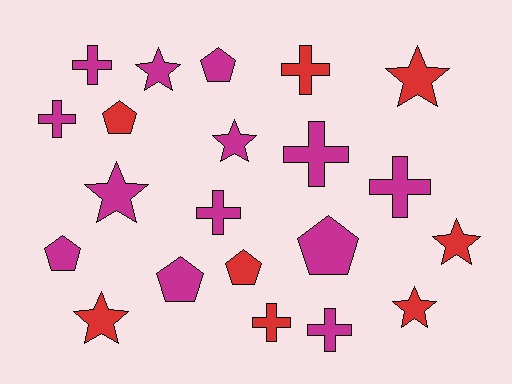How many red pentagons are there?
There are 2 red pentagons.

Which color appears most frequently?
Magenta, with 13 objects.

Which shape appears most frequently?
Cross, with 8 objects.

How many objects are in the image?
There are 21 objects.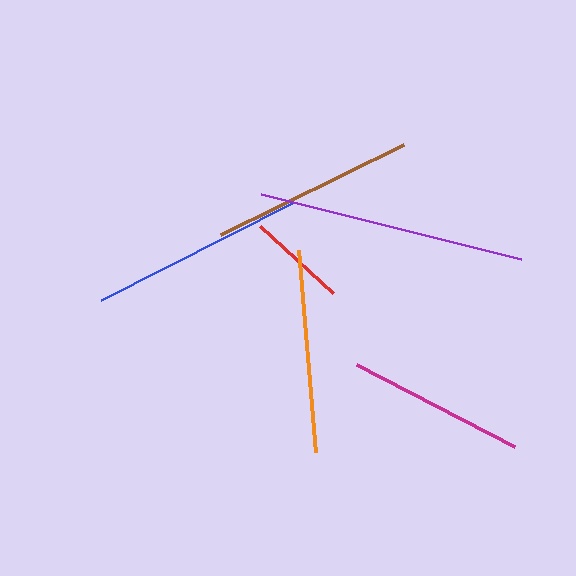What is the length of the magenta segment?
The magenta segment is approximately 179 pixels long.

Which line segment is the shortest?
The red line is the shortest at approximately 99 pixels.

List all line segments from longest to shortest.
From longest to shortest: purple, blue, brown, orange, magenta, red.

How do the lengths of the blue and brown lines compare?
The blue and brown lines are approximately the same length.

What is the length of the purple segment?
The purple segment is approximately 268 pixels long.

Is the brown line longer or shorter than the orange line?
The brown line is longer than the orange line.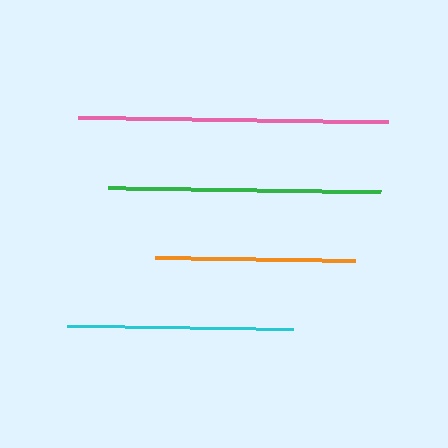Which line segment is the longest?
The pink line is the longest at approximately 310 pixels.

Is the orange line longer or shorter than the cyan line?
The cyan line is longer than the orange line.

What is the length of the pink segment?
The pink segment is approximately 310 pixels long.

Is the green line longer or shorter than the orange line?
The green line is longer than the orange line.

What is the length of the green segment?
The green segment is approximately 274 pixels long.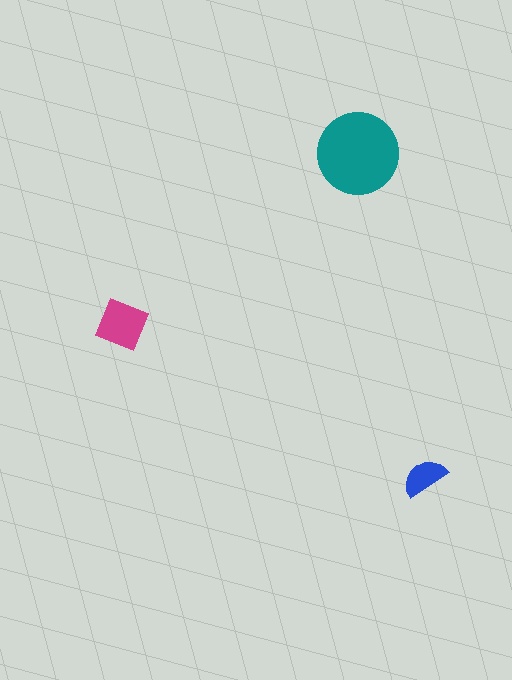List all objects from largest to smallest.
The teal circle, the magenta diamond, the blue semicircle.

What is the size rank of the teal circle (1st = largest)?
1st.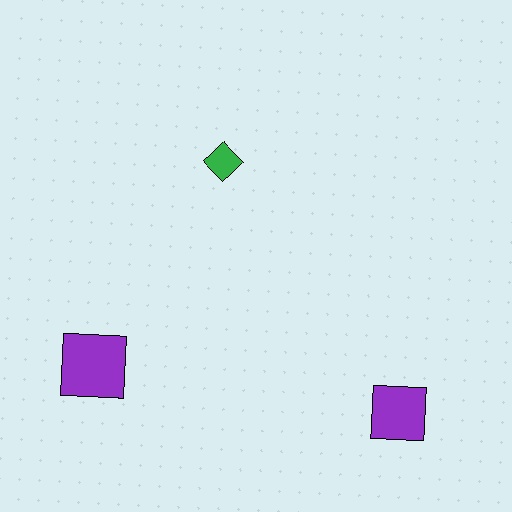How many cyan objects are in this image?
There are no cyan objects.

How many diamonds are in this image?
There is 1 diamond.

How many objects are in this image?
There are 3 objects.